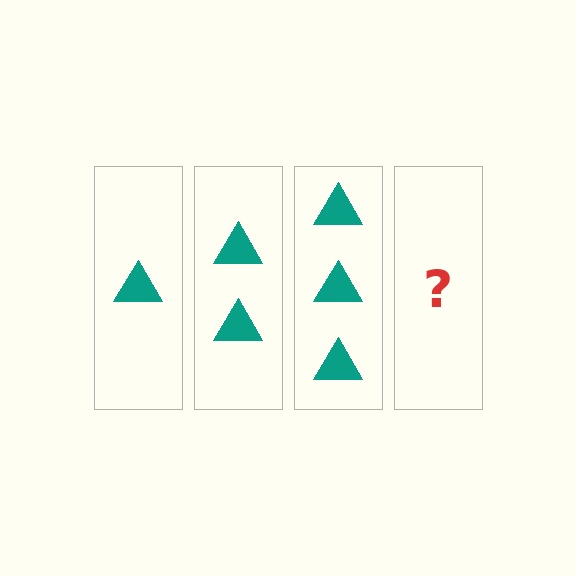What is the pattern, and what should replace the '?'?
The pattern is that each step adds one more triangle. The '?' should be 4 triangles.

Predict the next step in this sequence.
The next step is 4 triangles.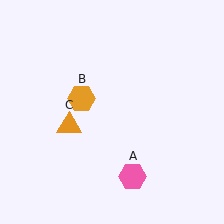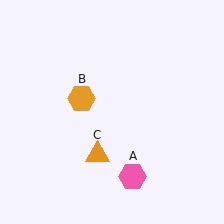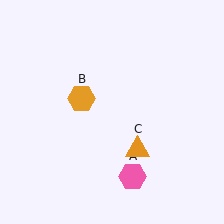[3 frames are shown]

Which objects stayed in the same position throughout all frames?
Pink hexagon (object A) and orange hexagon (object B) remained stationary.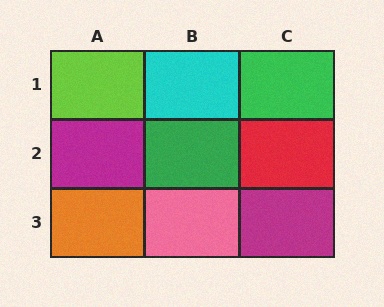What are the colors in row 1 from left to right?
Lime, cyan, green.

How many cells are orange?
1 cell is orange.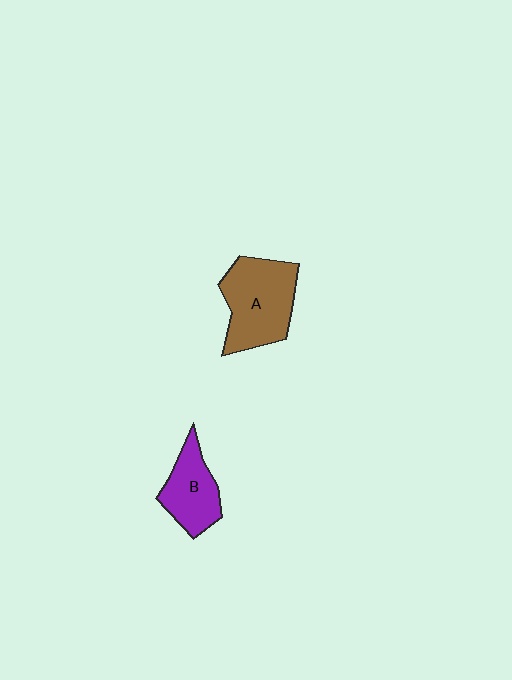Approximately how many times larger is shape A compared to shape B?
Approximately 1.5 times.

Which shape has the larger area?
Shape A (brown).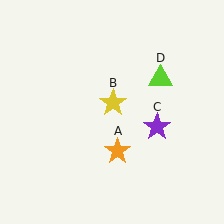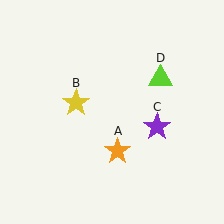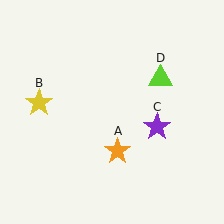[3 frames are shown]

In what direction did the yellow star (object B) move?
The yellow star (object B) moved left.